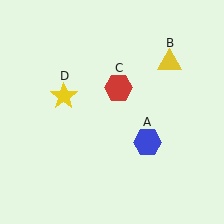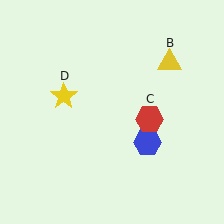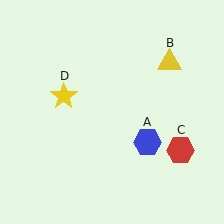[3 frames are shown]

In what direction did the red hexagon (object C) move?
The red hexagon (object C) moved down and to the right.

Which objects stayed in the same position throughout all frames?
Blue hexagon (object A) and yellow triangle (object B) and yellow star (object D) remained stationary.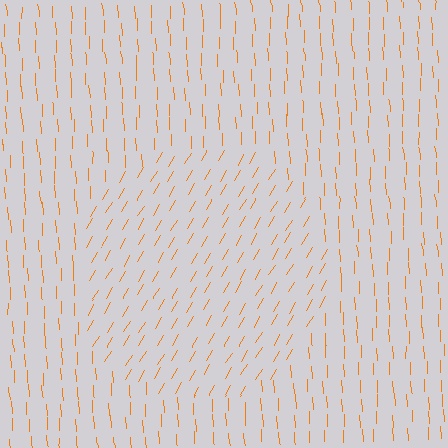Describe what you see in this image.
The image is filled with small orange line segments. A circle region in the image has lines oriented differently from the surrounding lines, creating a visible texture boundary.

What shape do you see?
I see a circle.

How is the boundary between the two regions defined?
The boundary is defined purely by a change in line orientation (approximately 33 degrees difference). All lines are the same color and thickness.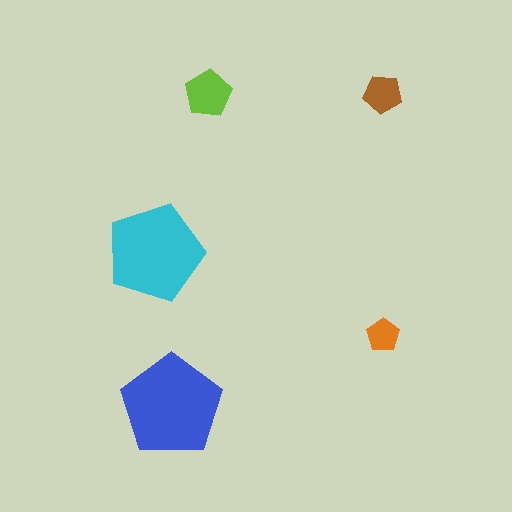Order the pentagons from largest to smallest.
the blue one, the cyan one, the lime one, the brown one, the orange one.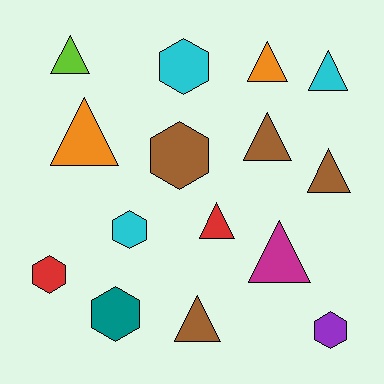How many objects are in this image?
There are 15 objects.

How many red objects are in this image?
There are 2 red objects.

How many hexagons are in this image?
There are 6 hexagons.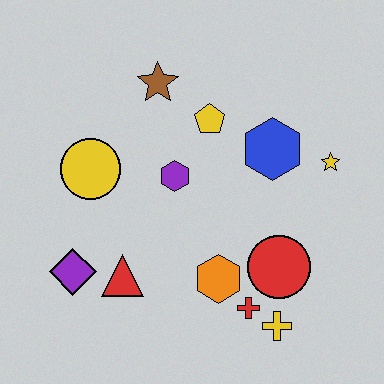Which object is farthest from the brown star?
The yellow cross is farthest from the brown star.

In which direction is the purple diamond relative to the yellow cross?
The purple diamond is to the left of the yellow cross.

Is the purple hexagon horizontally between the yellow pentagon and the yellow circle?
Yes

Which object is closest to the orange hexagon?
The red cross is closest to the orange hexagon.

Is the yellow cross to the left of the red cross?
No